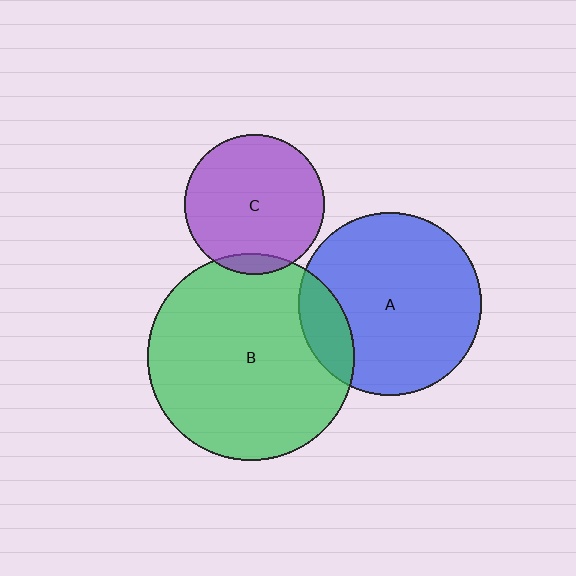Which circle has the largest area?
Circle B (green).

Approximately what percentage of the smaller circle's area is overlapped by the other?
Approximately 15%.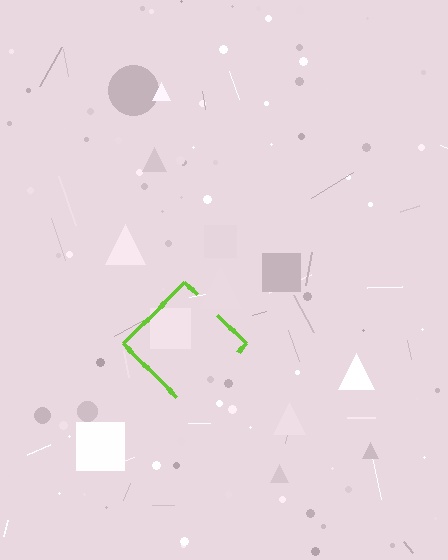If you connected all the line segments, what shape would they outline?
They would outline a diamond.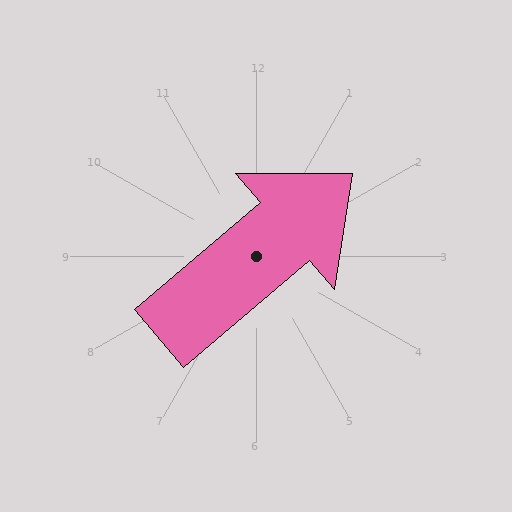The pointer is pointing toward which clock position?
Roughly 2 o'clock.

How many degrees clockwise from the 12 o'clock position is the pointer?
Approximately 50 degrees.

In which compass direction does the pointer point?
Northeast.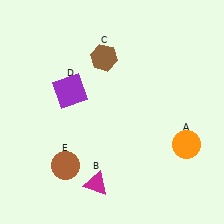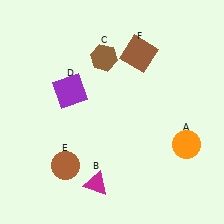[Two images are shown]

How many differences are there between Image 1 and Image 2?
There is 1 difference between the two images.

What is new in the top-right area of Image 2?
A brown square (F) was added in the top-right area of Image 2.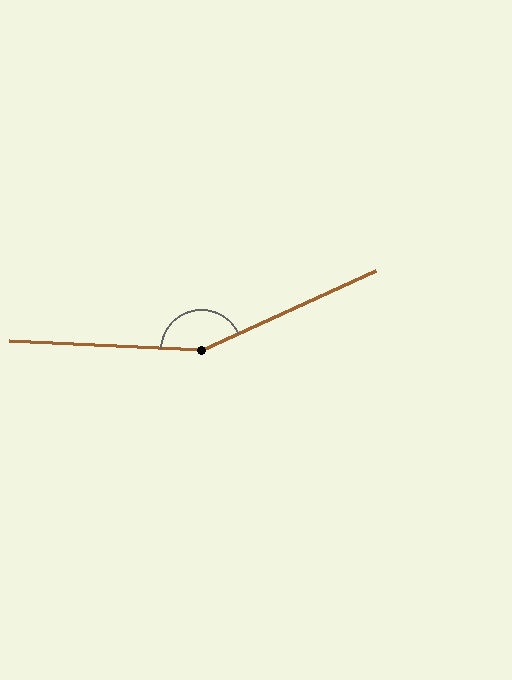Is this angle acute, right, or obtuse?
It is obtuse.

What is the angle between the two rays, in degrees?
Approximately 153 degrees.